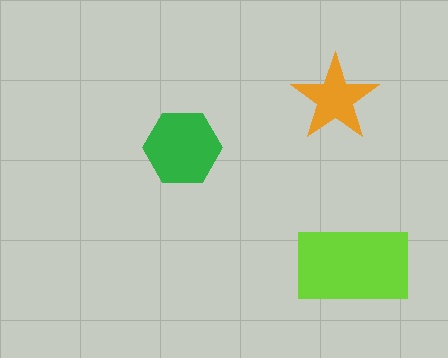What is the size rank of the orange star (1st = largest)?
3rd.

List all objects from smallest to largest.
The orange star, the green hexagon, the lime rectangle.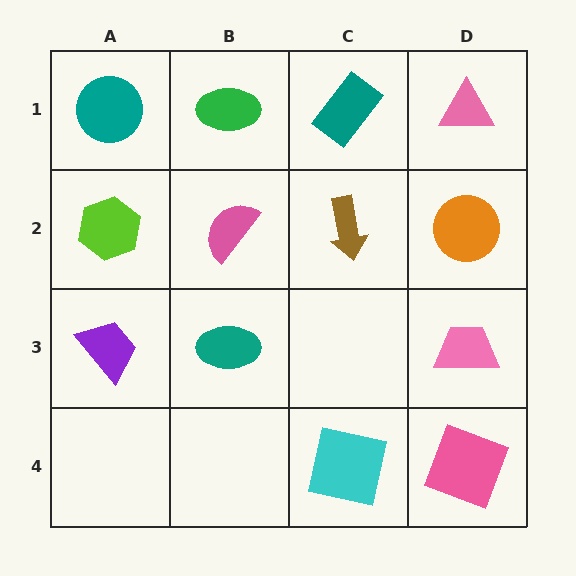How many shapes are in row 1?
4 shapes.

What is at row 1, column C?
A teal rectangle.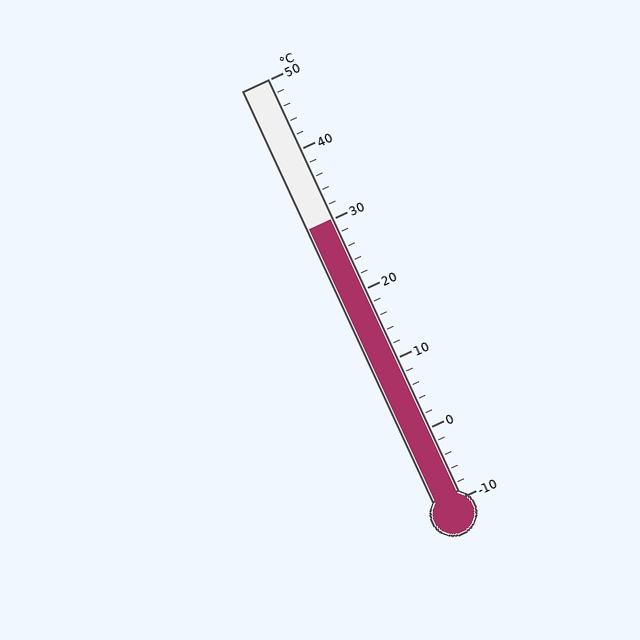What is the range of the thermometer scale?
The thermometer scale ranges from -10°C to 50°C.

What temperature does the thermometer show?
The thermometer shows approximately 30°C.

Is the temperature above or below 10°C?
The temperature is above 10°C.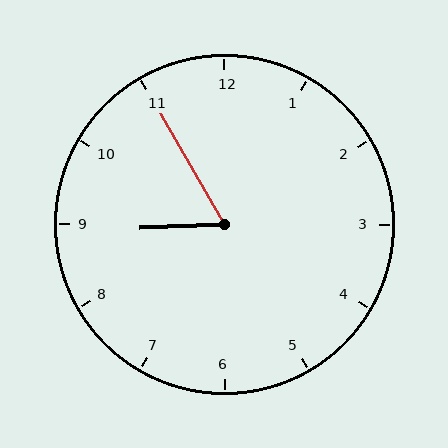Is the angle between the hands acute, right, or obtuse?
It is acute.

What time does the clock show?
8:55.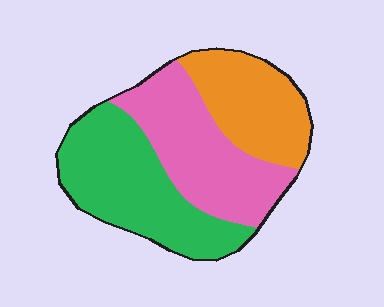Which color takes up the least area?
Orange, at roughly 25%.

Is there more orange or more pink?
Pink.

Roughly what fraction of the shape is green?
Green takes up between a third and a half of the shape.